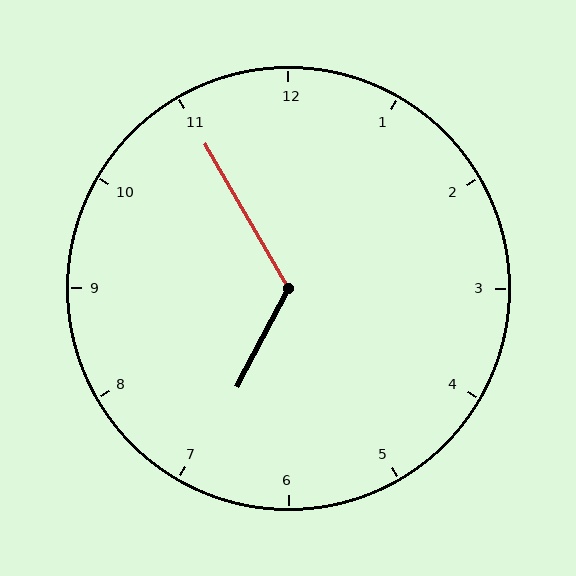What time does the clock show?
6:55.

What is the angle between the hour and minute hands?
Approximately 122 degrees.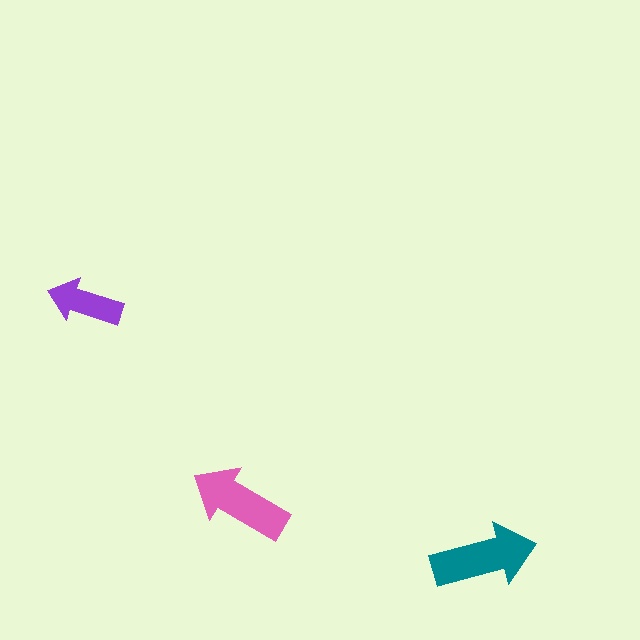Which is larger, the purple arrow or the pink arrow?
The pink one.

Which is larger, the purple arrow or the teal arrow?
The teal one.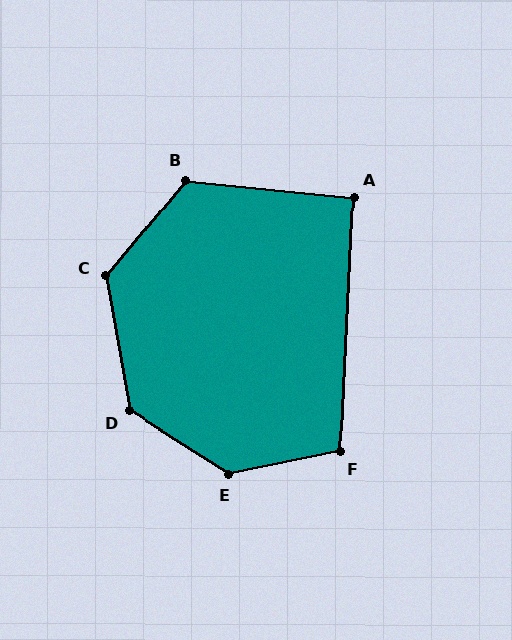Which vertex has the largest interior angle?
E, at approximately 136 degrees.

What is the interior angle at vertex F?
Approximately 104 degrees (obtuse).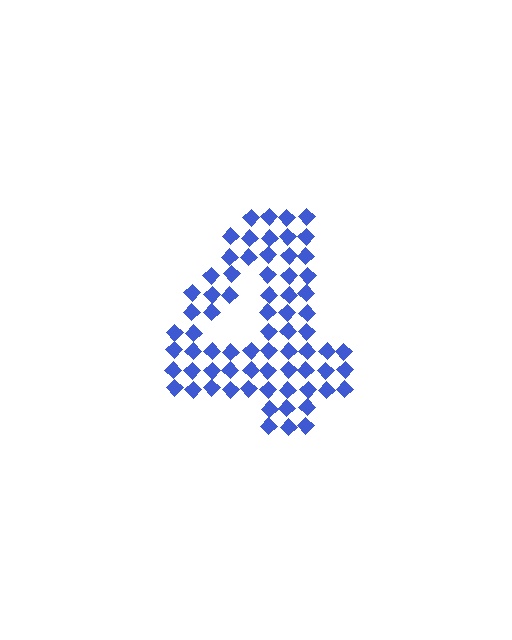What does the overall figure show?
The overall figure shows the digit 4.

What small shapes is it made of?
It is made of small diamonds.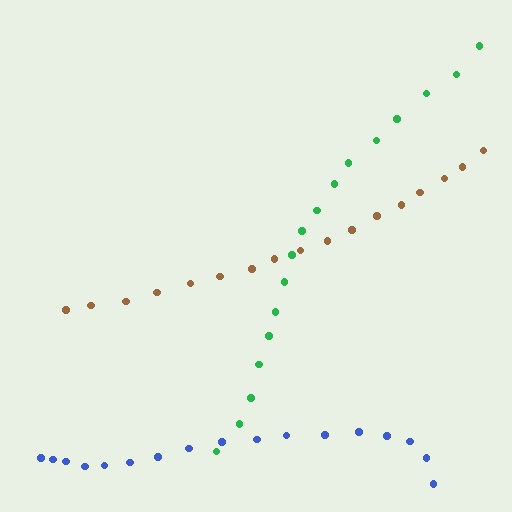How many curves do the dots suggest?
There are 3 distinct paths.